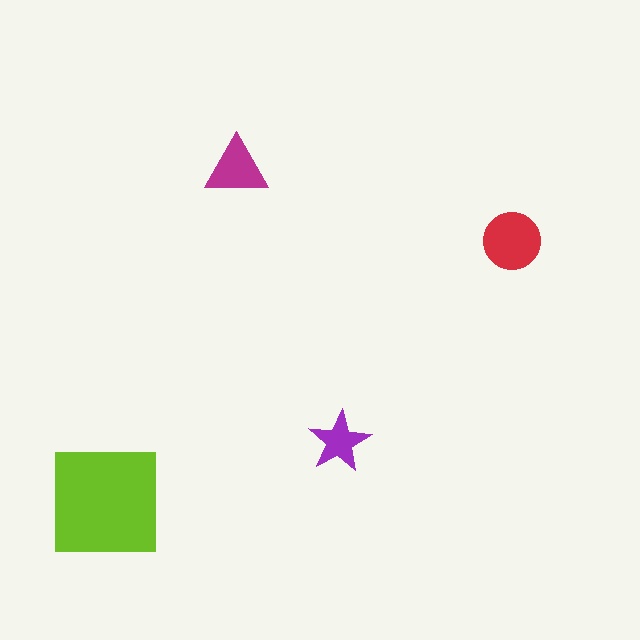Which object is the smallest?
The purple star.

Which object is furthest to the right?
The red circle is rightmost.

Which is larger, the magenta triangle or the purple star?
The magenta triangle.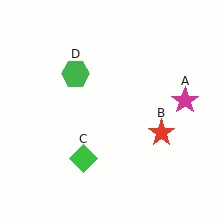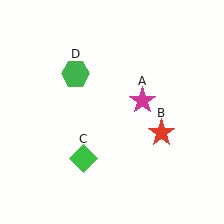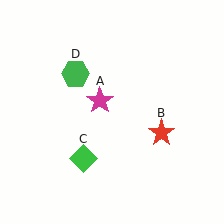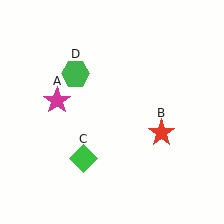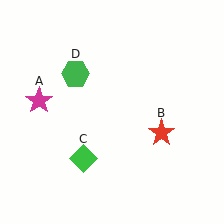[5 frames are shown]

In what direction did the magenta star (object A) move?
The magenta star (object A) moved left.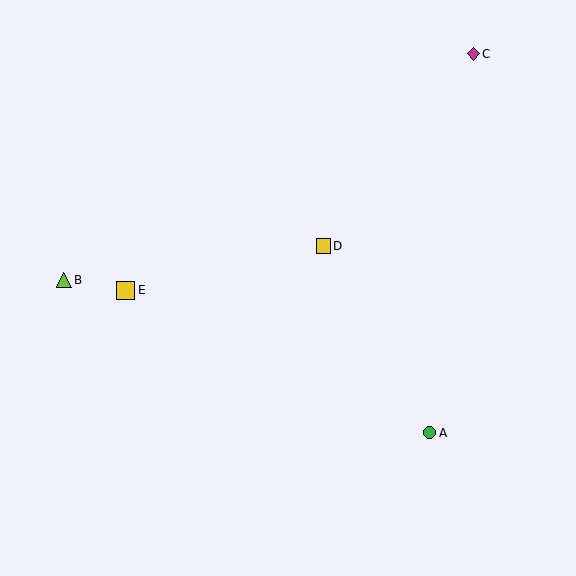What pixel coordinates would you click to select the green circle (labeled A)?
Click at (429, 433) to select the green circle A.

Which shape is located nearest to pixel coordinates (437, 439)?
The green circle (labeled A) at (429, 433) is nearest to that location.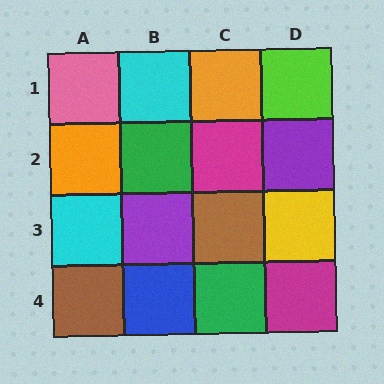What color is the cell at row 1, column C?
Orange.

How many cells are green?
2 cells are green.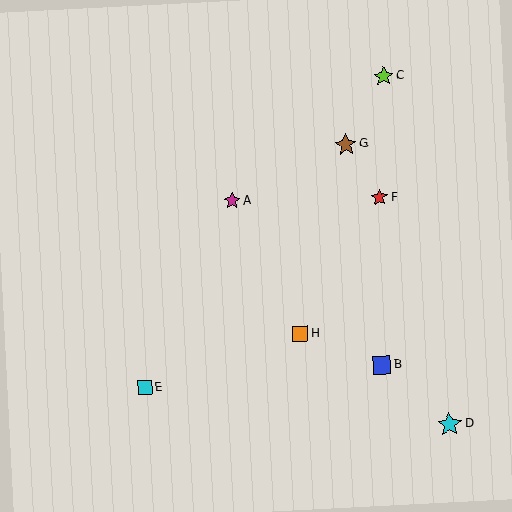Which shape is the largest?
The cyan star (labeled D) is the largest.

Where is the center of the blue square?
The center of the blue square is at (382, 365).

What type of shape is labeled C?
Shape C is a lime star.